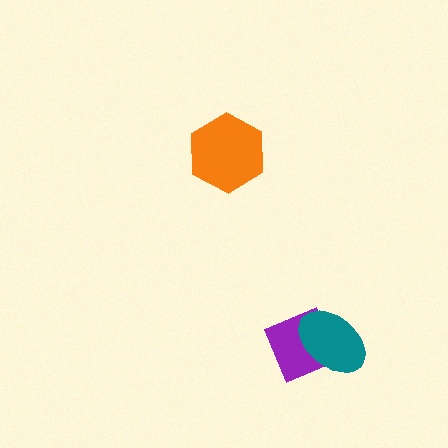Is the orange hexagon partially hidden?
No, no other shape covers it.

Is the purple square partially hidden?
Yes, it is partially covered by another shape.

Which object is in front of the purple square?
The teal ellipse is in front of the purple square.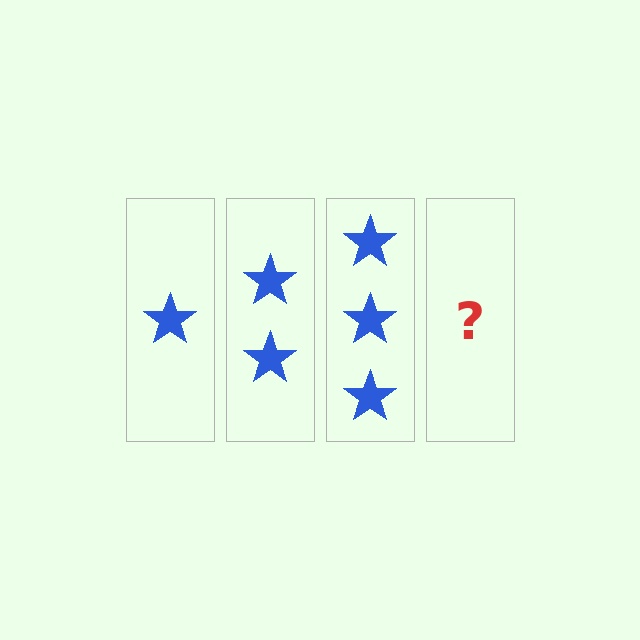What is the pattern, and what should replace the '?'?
The pattern is that each step adds one more star. The '?' should be 4 stars.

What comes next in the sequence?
The next element should be 4 stars.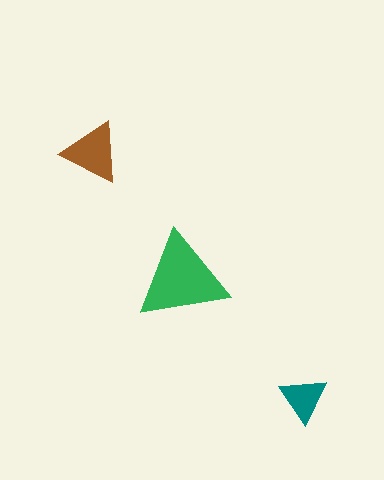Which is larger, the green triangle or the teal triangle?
The green one.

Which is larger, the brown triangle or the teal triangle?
The brown one.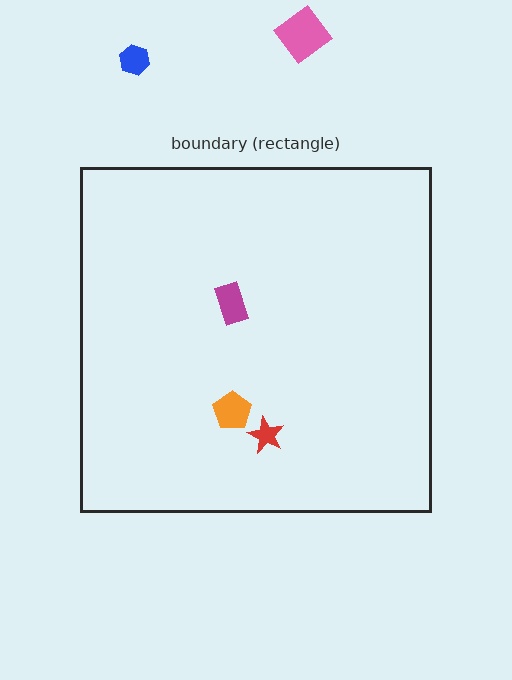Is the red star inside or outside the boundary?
Inside.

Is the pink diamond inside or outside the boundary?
Outside.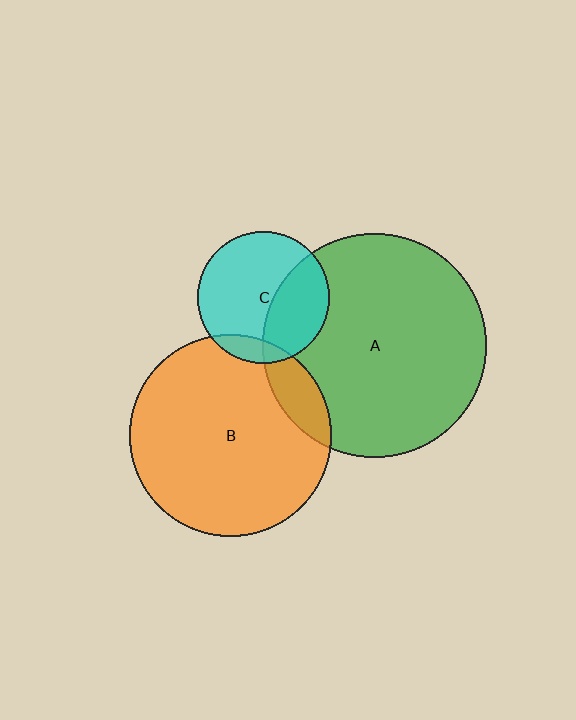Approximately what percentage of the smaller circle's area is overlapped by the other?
Approximately 10%.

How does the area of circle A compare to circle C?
Approximately 2.9 times.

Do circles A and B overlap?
Yes.